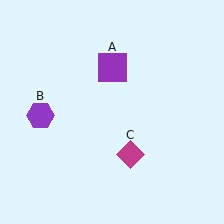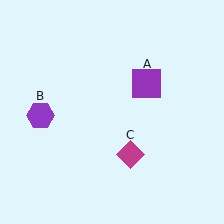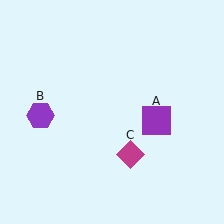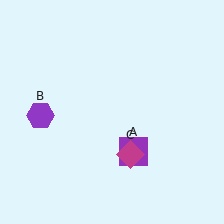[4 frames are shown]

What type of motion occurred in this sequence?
The purple square (object A) rotated clockwise around the center of the scene.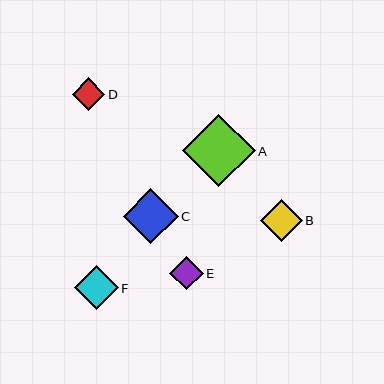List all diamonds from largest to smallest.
From largest to smallest: A, C, F, B, E, D.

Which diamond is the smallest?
Diamond D is the smallest with a size of approximately 33 pixels.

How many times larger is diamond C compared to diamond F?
Diamond C is approximately 1.3 times the size of diamond F.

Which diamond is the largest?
Diamond A is the largest with a size of approximately 72 pixels.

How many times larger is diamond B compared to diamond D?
Diamond B is approximately 1.3 times the size of diamond D.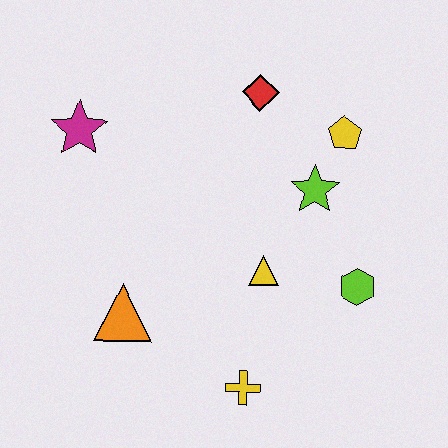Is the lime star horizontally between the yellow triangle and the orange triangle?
No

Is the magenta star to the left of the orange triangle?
Yes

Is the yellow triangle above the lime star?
No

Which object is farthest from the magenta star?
The lime hexagon is farthest from the magenta star.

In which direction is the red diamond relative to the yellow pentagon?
The red diamond is to the left of the yellow pentagon.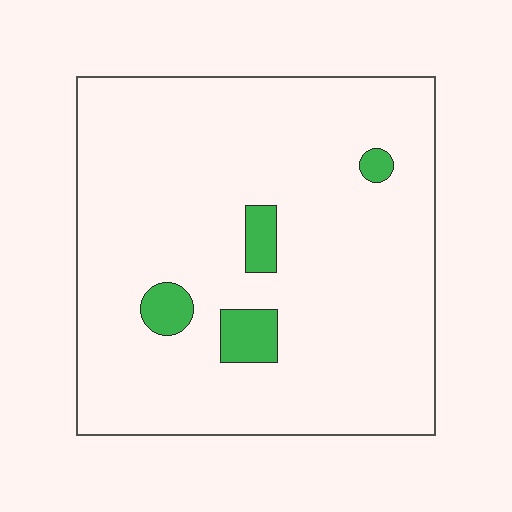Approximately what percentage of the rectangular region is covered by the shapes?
Approximately 5%.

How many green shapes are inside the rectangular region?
4.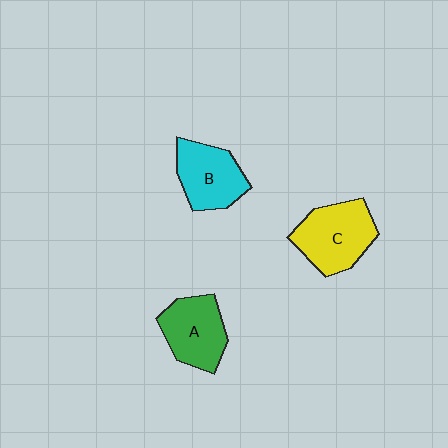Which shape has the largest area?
Shape C (yellow).